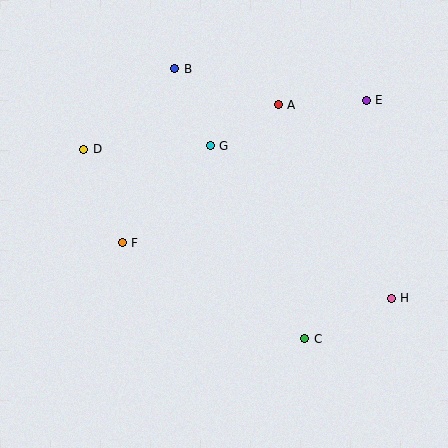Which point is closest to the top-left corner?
Point D is closest to the top-left corner.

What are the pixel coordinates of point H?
Point H is at (391, 298).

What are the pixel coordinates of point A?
Point A is at (278, 105).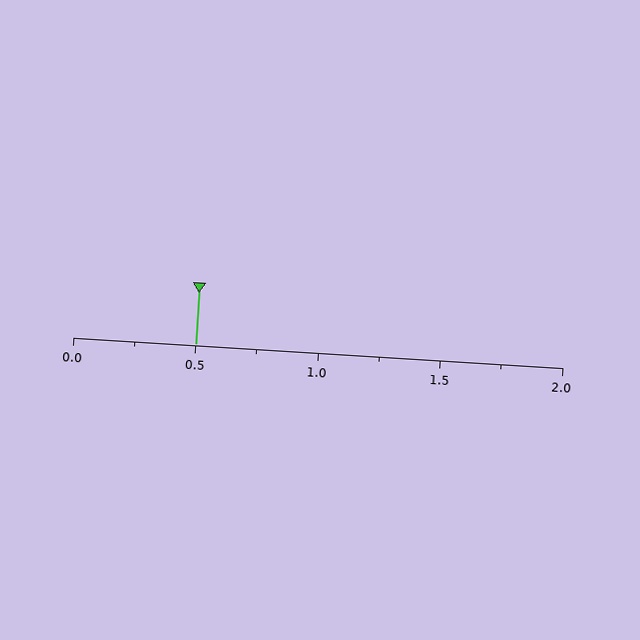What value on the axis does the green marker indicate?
The marker indicates approximately 0.5.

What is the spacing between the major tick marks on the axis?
The major ticks are spaced 0.5 apart.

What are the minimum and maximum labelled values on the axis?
The axis runs from 0.0 to 2.0.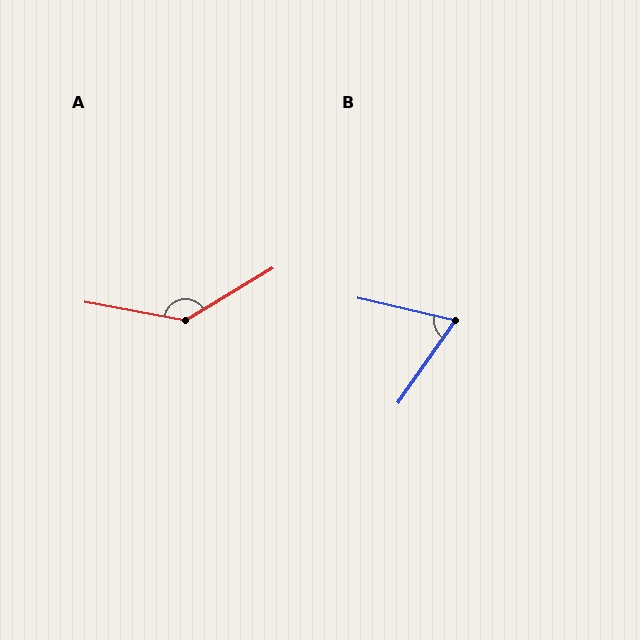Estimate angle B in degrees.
Approximately 68 degrees.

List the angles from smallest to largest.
B (68°), A (139°).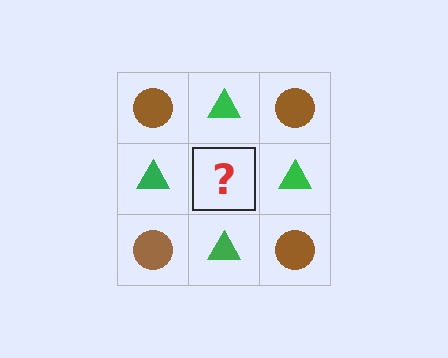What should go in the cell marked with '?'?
The missing cell should contain a brown circle.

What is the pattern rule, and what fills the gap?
The rule is that it alternates brown circle and green triangle in a checkerboard pattern. The gap should be filled with a brown circle.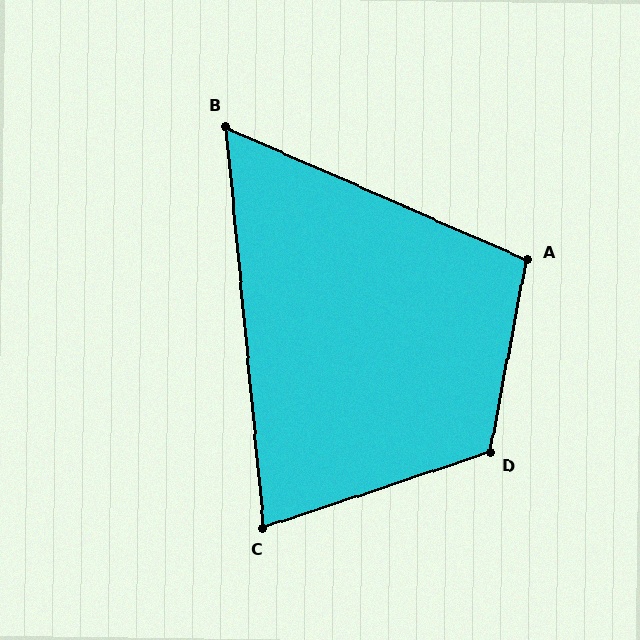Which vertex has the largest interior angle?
D, at approximately 119 degrees.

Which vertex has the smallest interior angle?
B, at approximately 61 degrees.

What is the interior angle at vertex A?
Approximately 103 degrees (obtuse).